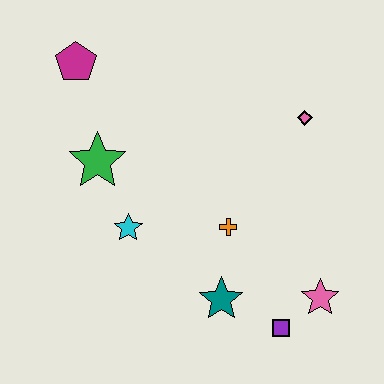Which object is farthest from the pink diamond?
The magenta pentagon is farthest from the pink diamond.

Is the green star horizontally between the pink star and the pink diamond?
No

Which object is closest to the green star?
The cyan star is closest to the green star.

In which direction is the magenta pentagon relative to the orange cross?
The magenta pentagon is above the orange cross.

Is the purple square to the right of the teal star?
Yes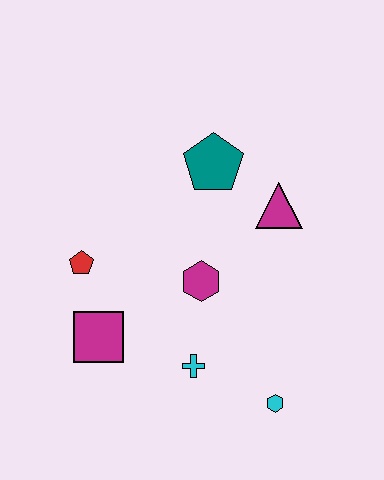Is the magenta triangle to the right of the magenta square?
Yes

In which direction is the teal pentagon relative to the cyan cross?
The teal pentagon is above the cyan cross.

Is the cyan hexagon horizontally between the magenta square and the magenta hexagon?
No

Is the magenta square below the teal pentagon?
Yes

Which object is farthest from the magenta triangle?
The magenta square is farthest from the magenta triangle.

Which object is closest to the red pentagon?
The magenta square is closest to the red pentagon.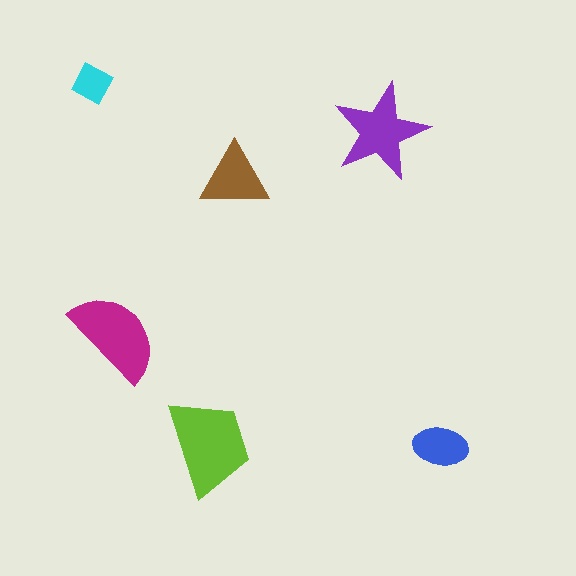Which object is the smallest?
The cyan square.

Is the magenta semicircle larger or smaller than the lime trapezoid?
Smaller.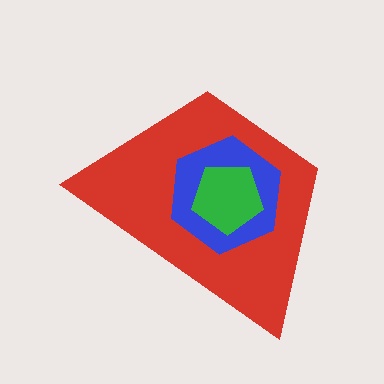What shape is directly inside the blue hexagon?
The green pentagon.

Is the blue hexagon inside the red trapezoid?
Yes.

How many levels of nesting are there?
3.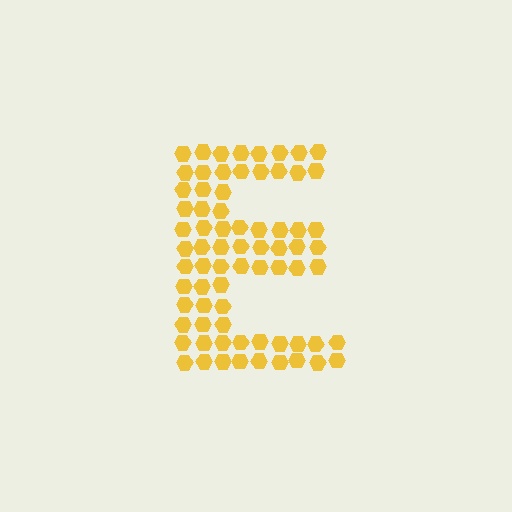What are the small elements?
The small elements are hexagons.